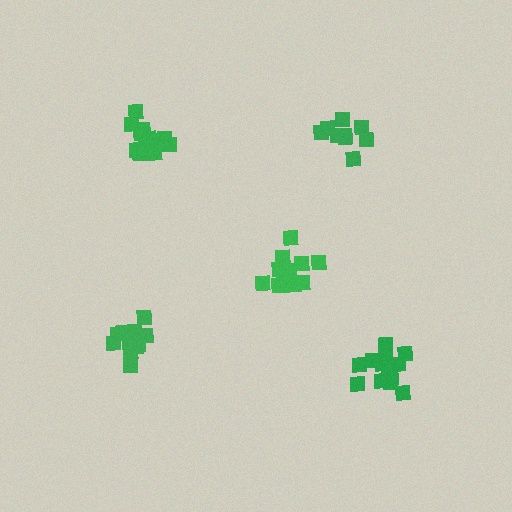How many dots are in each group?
Group 1: 13 dots, Group 2: 9 dots, Group 3: 13 dots, Group 4: 11 dots, Group 5: 12 dots (58 total).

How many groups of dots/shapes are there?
There are 5 groups.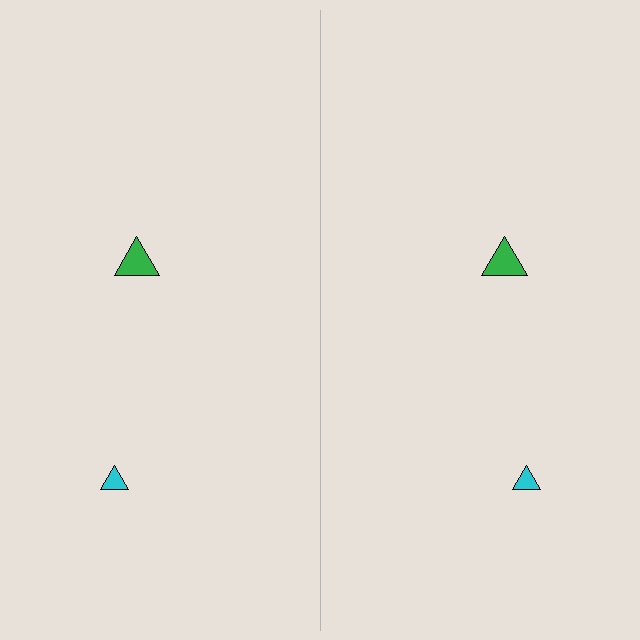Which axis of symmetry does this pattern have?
The pattern has a vertical axis of symmetry running through the center of the image.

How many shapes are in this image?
There are 4 shapes in this image.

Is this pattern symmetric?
Yes, this pattern has bilateral (reflection) symmetry.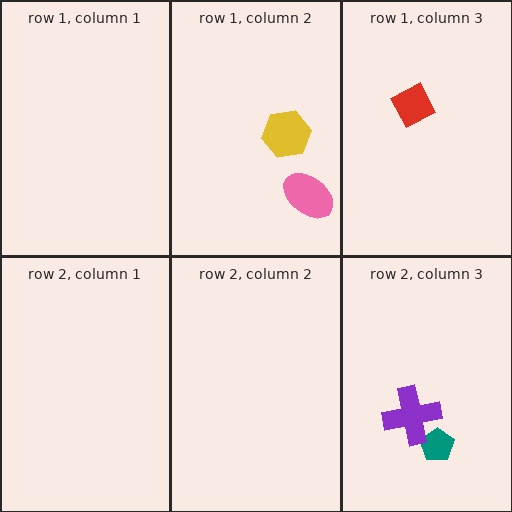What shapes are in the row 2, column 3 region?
The teal pentagon, the purple cross.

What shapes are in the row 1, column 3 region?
The red diamond.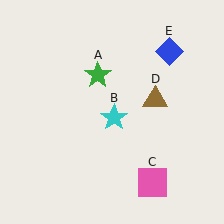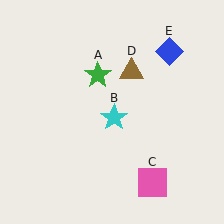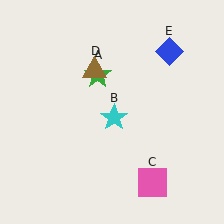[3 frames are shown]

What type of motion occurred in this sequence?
The brown triangle (object D) rotated counterclockwise around the center of the scene.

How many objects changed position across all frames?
1 object changed position: brown triangle (object D).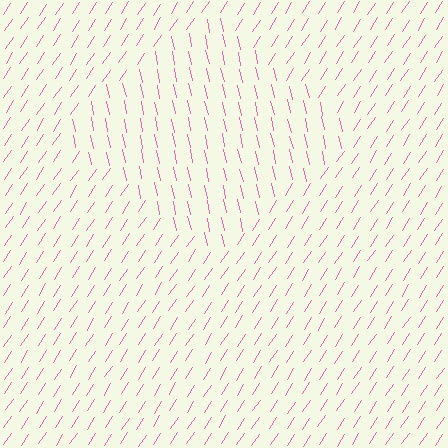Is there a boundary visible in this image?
Yes, there is a texture boundary formed by a change in line orientation.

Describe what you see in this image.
The image is filled with small pink line segments. A diamond region in the image has lines oriented differently from the surrounding lines, creating a visible texture boundary.